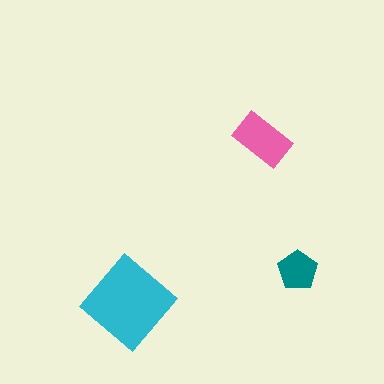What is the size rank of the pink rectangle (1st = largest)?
2nd.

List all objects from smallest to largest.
The teal pentagon, the pink rectangle, the cyan diamond.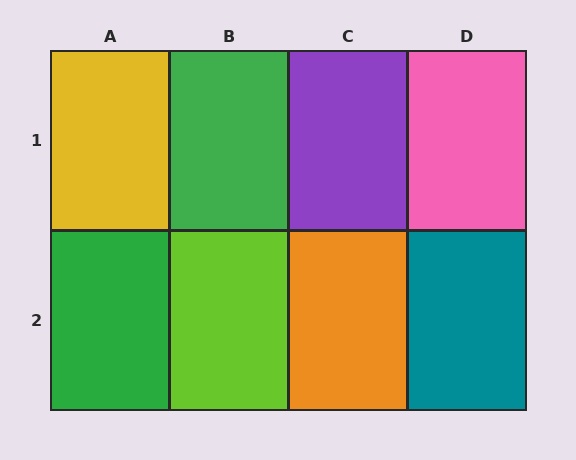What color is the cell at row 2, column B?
Lime.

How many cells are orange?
1 cell is orange.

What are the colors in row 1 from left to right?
Yellow, green, purple, pink.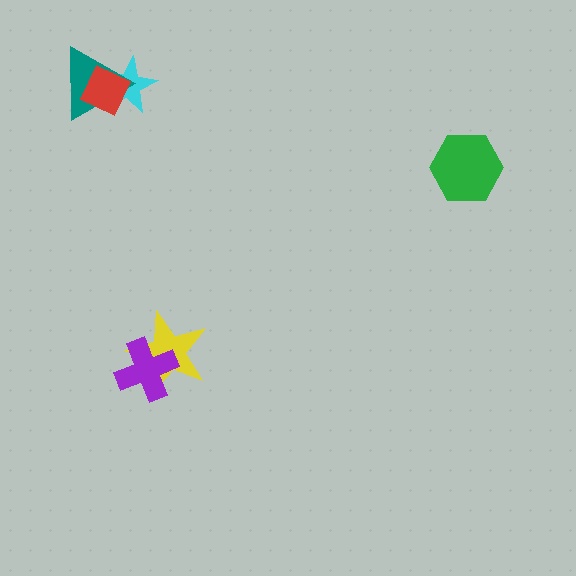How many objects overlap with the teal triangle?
2 objects overlap with the teal triangle.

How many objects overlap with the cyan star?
2 objects overlap with the cyan star.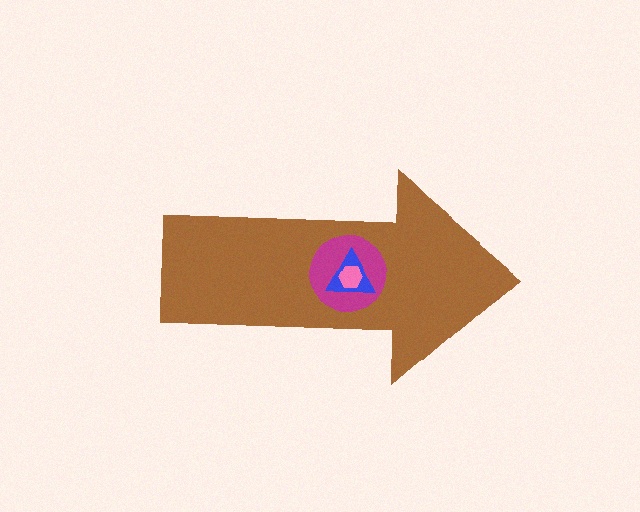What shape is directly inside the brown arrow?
The magenta circle.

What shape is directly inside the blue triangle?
The pink hexagon.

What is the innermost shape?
The pink hexagon.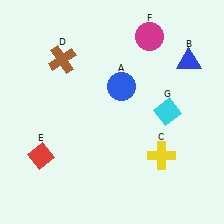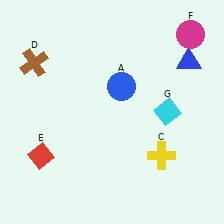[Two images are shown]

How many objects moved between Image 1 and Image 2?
2 objects moved between the two images.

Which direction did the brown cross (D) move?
The brown cross (D) moved left.